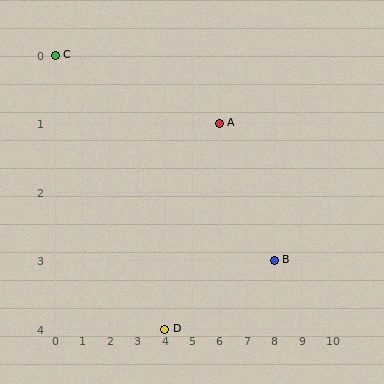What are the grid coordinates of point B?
Point B is at grid coordinates (8, 3).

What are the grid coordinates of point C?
Point C is at grid coordinates (0, 0).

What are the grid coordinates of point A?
Point A is at grid coordinates (6, 1).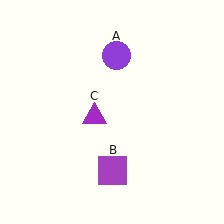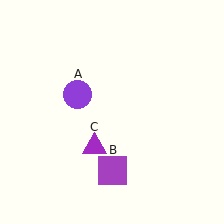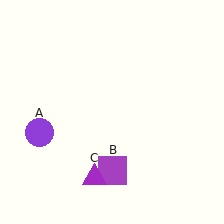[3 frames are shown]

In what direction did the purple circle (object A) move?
The purple circle (object A) moved down and to the left.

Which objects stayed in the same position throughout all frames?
Purple square (object B) remained stationary.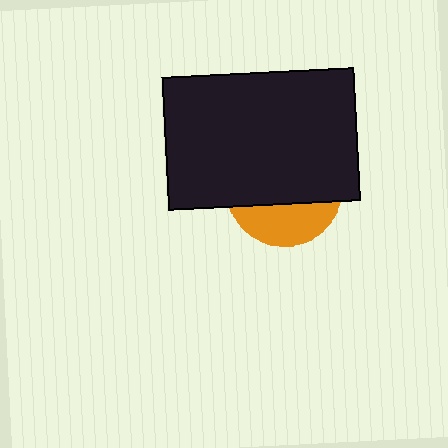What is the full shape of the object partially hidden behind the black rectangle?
The partially hidden object is an orange circle.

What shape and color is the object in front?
The object in front is a black rectangle.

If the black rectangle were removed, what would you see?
You would see the complete orange circle.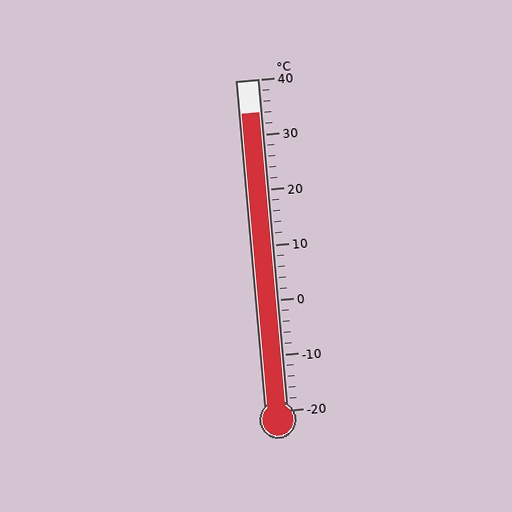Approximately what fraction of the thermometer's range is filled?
The thermometer is filled to approximately 90% of its range.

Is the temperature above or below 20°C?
The temperature is above 20°C.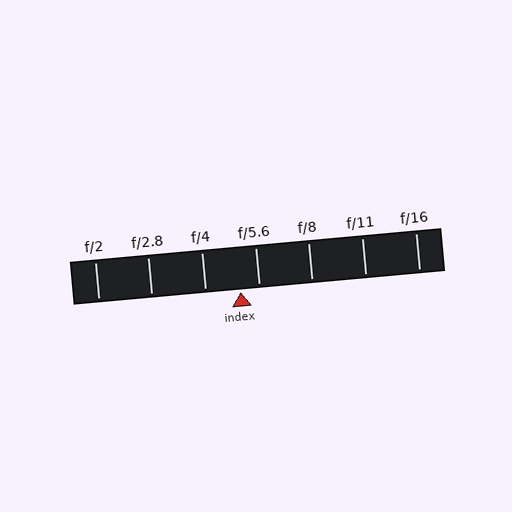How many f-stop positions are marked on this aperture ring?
There are 7 f-stop positions marked.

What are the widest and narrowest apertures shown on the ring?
The widest aperture shown is f/2 and the narrowest is f/16.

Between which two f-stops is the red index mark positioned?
The index mark is between f/4 and f/5.6.